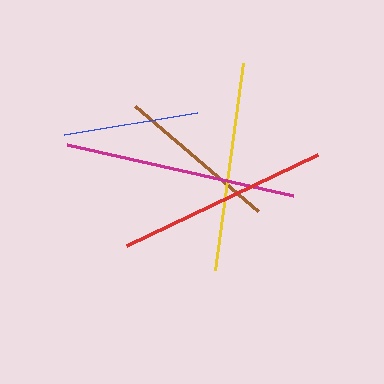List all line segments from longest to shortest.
From longest to shortest: magenta, red, yellow, brown, blue.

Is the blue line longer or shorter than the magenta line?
The magenta line is longer than the blue line.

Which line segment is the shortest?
The blue line is the shortest at approximately 135 pixels.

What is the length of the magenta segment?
The magenta segment is approximately 232 pixels long.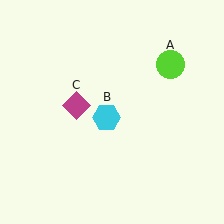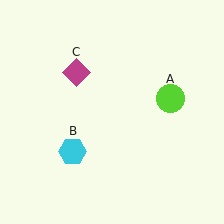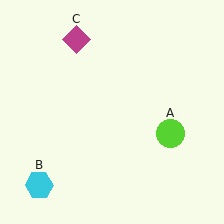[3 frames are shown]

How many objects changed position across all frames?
3 objects changed position: lime circle (object A), cyan hexagon (object B), magenta diamond (object C).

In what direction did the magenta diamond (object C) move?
The magenta diamond (object C) moved up.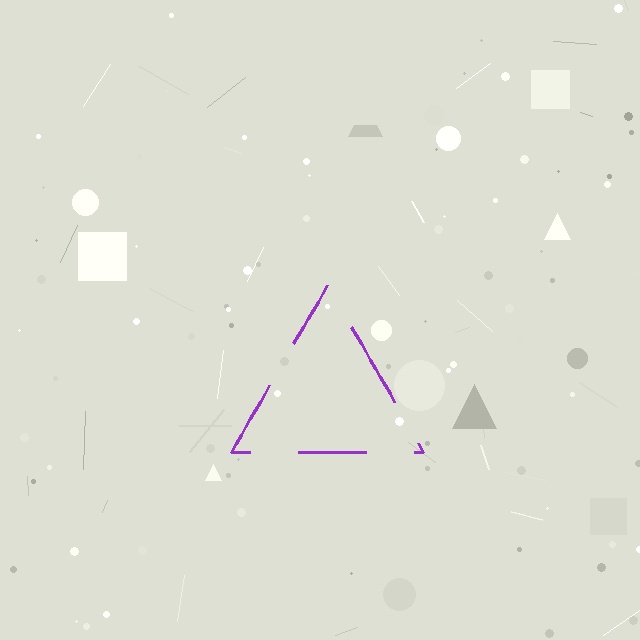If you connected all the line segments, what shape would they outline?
They would outline a triangle.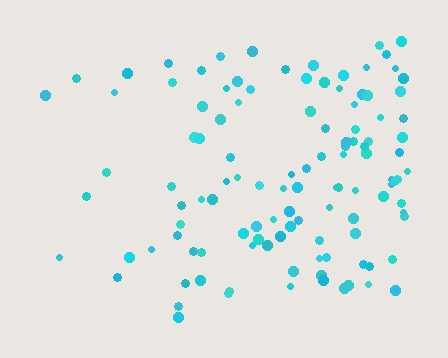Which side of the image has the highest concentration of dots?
The right.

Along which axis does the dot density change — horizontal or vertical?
Horizontal.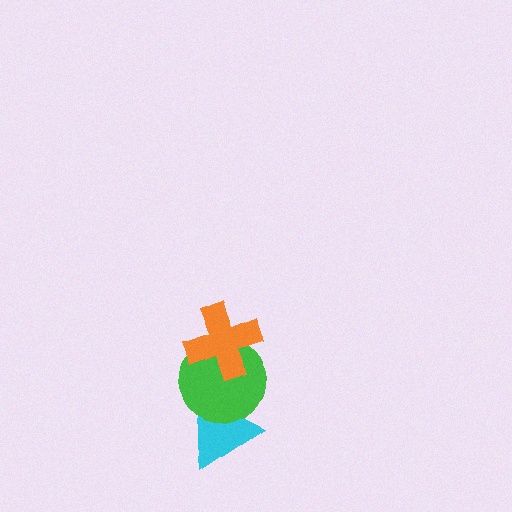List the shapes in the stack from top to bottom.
From top to bottom: the orange cross, the green circle, the cyan triangle.